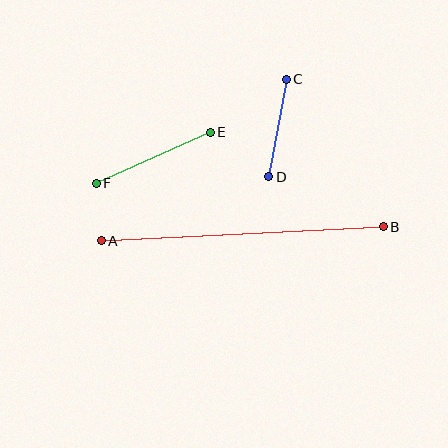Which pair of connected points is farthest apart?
Points A and B are farthest apart.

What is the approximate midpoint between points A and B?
The midpoint is at approximately (242, 234) pixels.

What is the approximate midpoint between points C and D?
The midpoint is at approximately (277, 128) pixels.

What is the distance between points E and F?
The distance is approximately 125 pixels.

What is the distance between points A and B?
The distance is approximately 283 pixels.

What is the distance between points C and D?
The distance is approximately 99 pixels.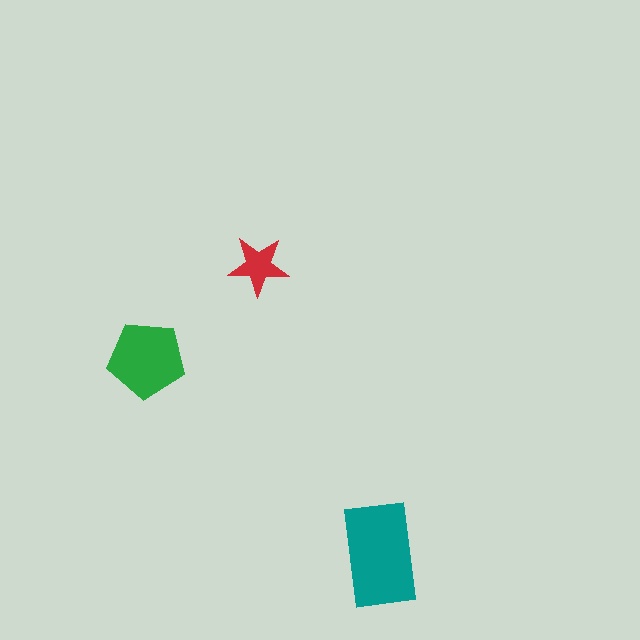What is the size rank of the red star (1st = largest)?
3rd.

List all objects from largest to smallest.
The teal rectangle, the green pentagon, the red star.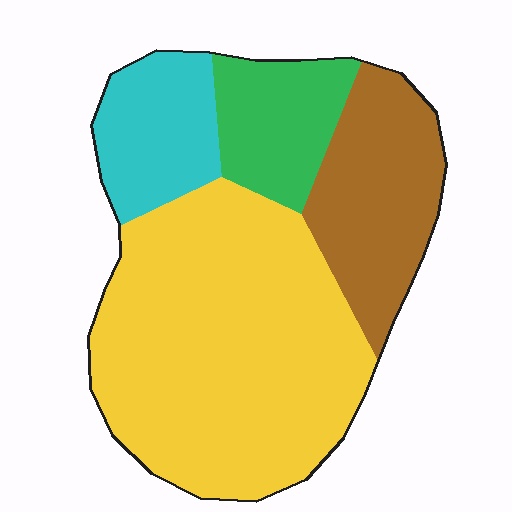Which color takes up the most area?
Yellow, at roughly 55%.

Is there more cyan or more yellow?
Yellow.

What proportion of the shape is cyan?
Cyan takes up about one eighth (1/8) of the shape.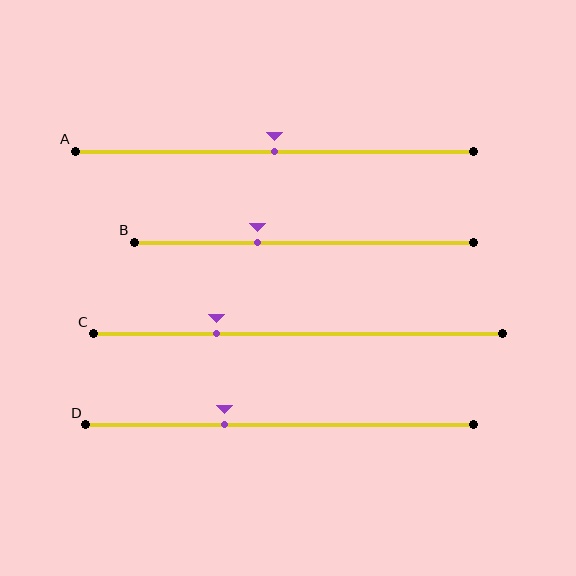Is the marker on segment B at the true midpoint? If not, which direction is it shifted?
No, the marker on segment B is shifted to the left by about 14% of the segment length.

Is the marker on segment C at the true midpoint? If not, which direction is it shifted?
No, the marker on segment C is shifted to the left by about 20% of the segment length.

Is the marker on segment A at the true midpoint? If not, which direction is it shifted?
Yes, the marker on segment A is at the true midpoint.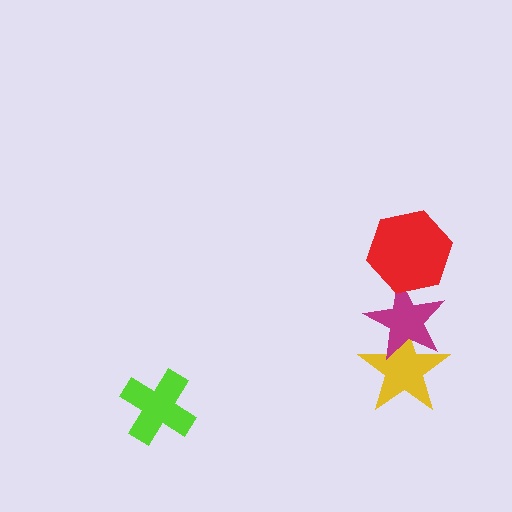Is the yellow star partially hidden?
Yes, it is partially covered by another shape.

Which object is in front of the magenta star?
The red hexagon is in front of the magenta star.